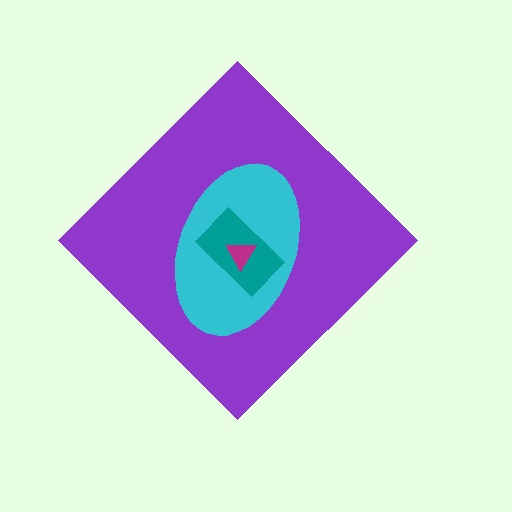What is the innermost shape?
The magenta triangle.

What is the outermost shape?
The purple diamond.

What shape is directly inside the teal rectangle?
The magenta triangle.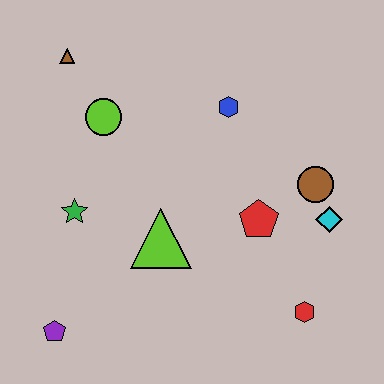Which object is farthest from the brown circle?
The purple pentagon is farthest from the brown circle.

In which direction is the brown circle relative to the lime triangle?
The brown circle is to the right of the lime triangle.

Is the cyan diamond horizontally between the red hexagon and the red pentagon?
No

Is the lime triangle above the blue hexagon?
No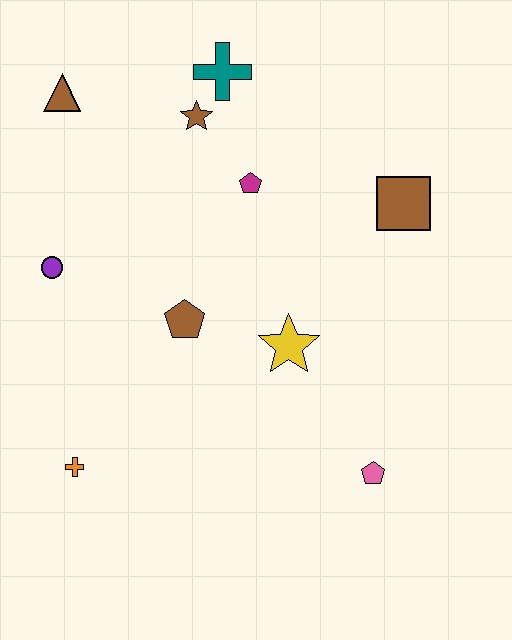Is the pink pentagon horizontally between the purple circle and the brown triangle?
No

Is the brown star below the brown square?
No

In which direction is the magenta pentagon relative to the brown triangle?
The magenta pentagon is to the right of the brown triangle.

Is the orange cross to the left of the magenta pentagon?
Yes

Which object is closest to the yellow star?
The brown pentagon is closest to the yellow star.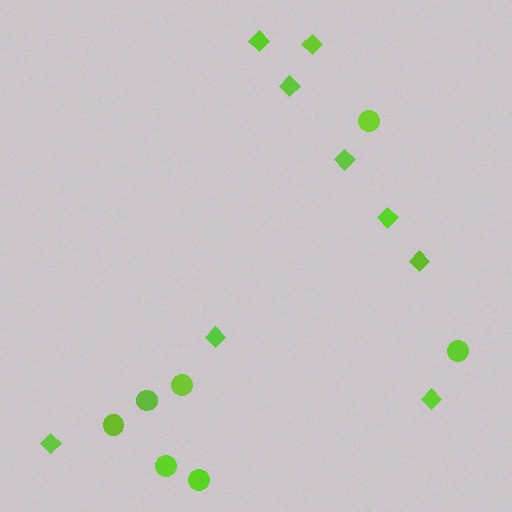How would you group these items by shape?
There are 2 groups: one group of diamonds (9) and one group of circles (7).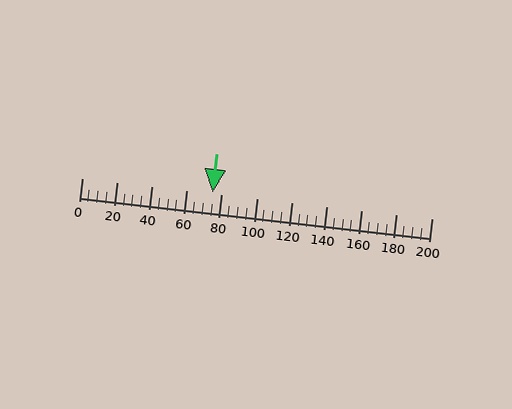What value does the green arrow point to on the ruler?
The green arrow points to approximately 74.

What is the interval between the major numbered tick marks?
The major tick marks are spaced 20 units apart.